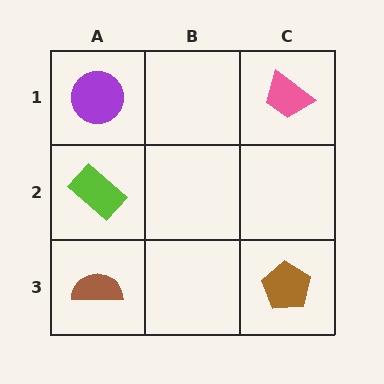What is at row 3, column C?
A brown pentagon.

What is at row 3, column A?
A brown semicircle.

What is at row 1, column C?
A pink trapezoid.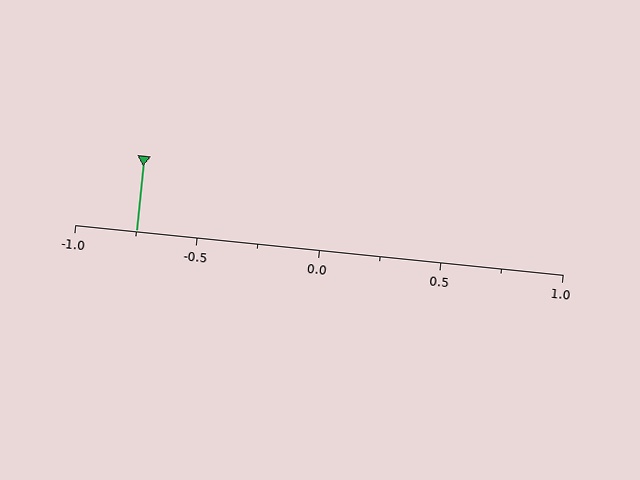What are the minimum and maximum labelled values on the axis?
The axis runs from -1.0 to 1.0.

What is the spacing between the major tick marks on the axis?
The major ticks are spaced 0.5 apart.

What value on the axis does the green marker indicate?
The marker indicates approximately -0.75.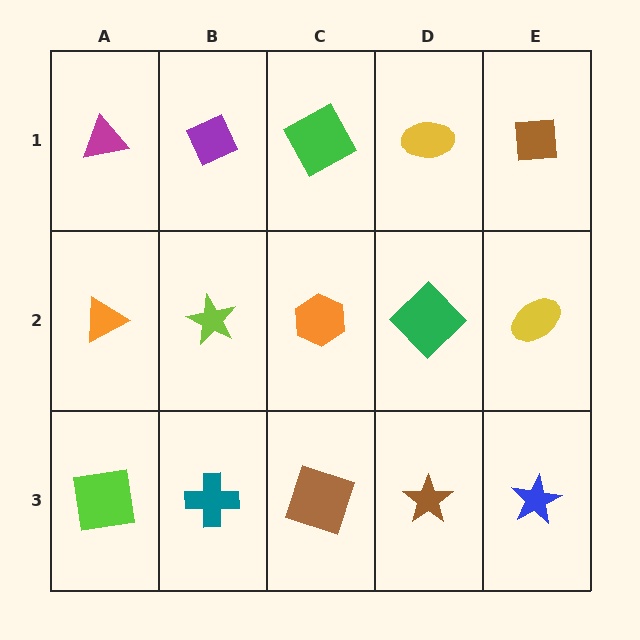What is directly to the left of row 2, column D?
An orange hexagon.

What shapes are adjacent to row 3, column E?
A yellow ellipse (row 2, column E), a brown star (row 3, column D).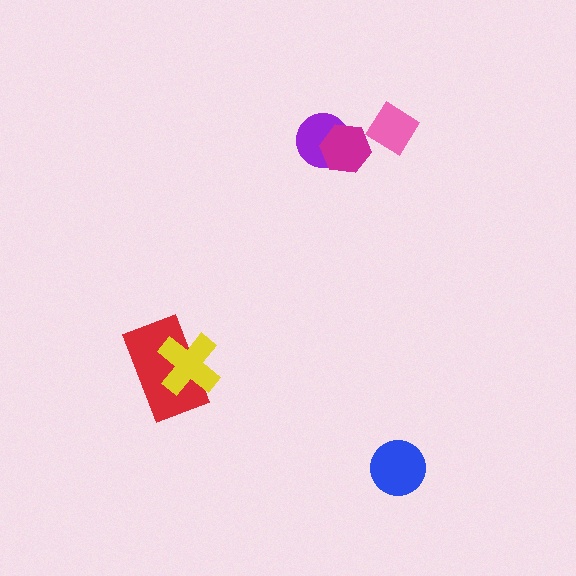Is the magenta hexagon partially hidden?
No, no other shape covers it.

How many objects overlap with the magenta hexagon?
1 object overlaps with the magenta hexagon.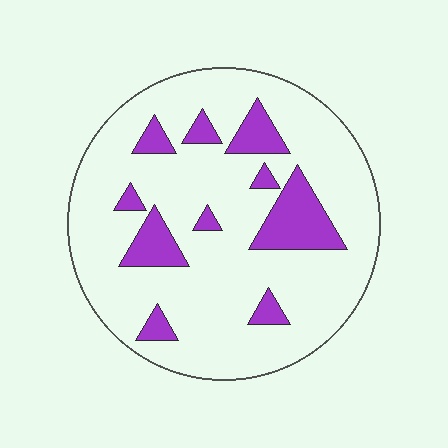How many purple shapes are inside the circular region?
10.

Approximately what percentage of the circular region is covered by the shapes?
Approximately 15%.